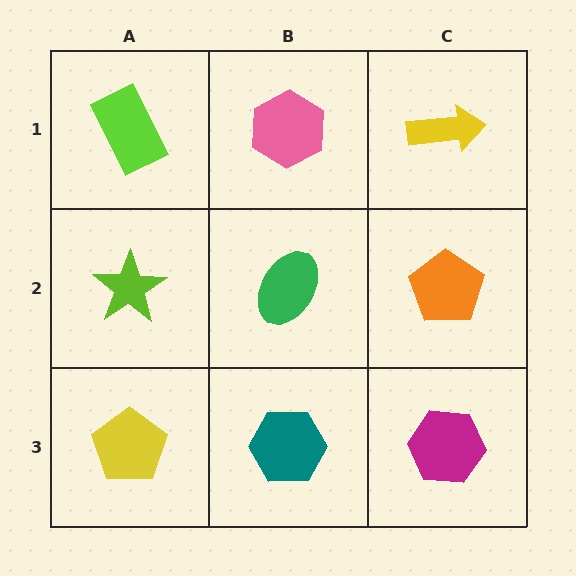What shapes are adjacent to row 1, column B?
A green ellipse (row 2, column B), a lime rectangle (row 1, column A), a yellow arrow (row 1, column C).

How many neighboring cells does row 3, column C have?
2.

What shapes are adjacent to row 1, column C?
An orange pentagon (row 2, column C), a pink hexagon (row 1, column B).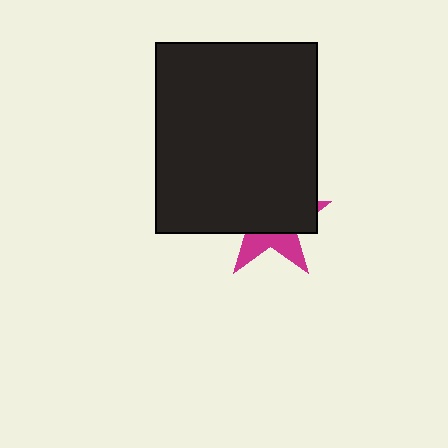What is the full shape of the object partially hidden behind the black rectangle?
The partially hidden object is a magenta star.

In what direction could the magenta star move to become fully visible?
The magenta star could move down. That would shift it out from behind the black rectangle entirely.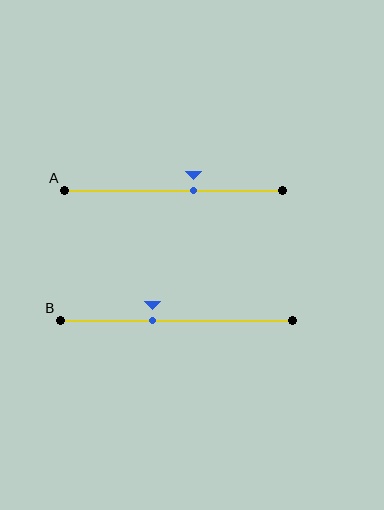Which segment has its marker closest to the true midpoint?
Segment A has its marker closest to the true midpoint.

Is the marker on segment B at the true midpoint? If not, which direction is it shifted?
No, the marker on segment B is shifted to the left by about 10% of the segment length.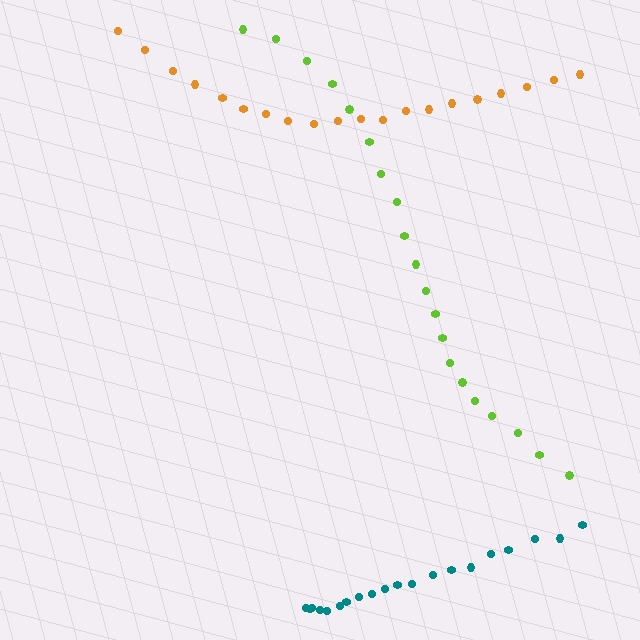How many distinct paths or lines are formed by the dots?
There are 3 distinct paths.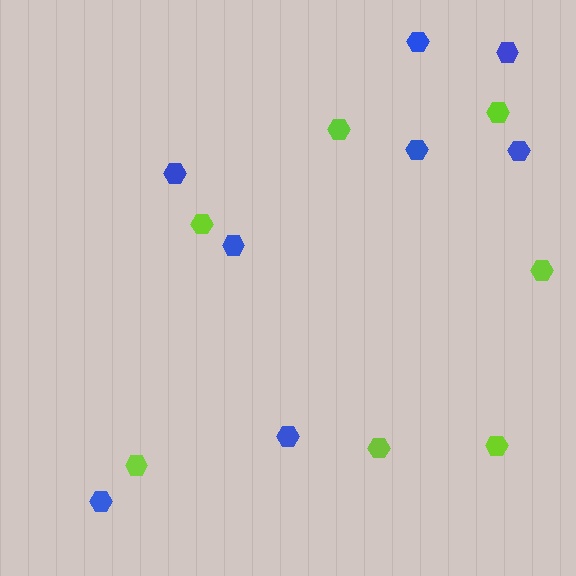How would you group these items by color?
There are 2 groups: one group of lime hexagons (7) and one group of blue hexagons (8).